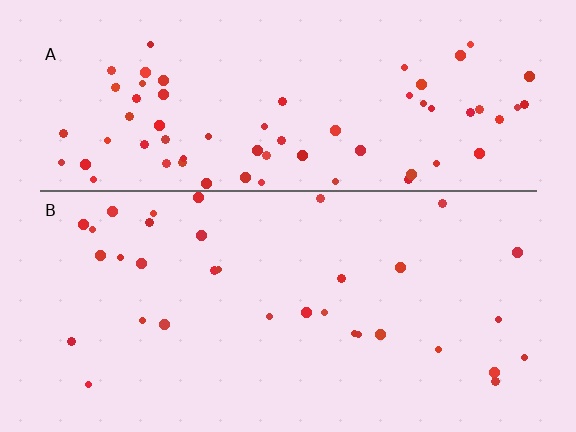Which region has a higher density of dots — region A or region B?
A (the top).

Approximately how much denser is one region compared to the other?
Approximately 2.2× — region A over region B.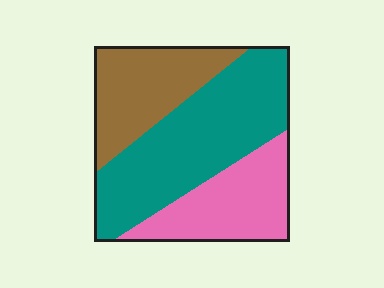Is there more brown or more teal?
Teal.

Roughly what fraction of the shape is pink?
Pink takes up about one quarter (1/4) of the shape.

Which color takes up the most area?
Teal, at roughly 45%.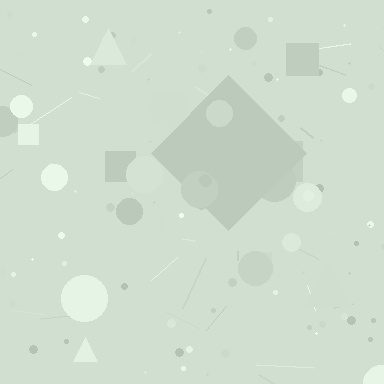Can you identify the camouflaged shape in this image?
The camouflaged shape is a diamond.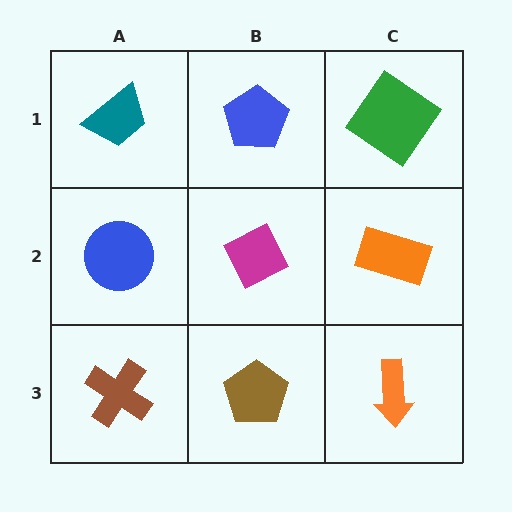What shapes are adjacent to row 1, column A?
A blue circle (row 2, column A), a blue pentagon (row 1, column B).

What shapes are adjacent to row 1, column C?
An orange rectangle (row 2, column C), a blue pentagon (row 1, column B).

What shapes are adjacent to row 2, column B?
A blue pentagon (row 1, column B), a brown pentagon (row 3, column B), a blue circle (row 2, column A), an orange rectangle (row 2, column C).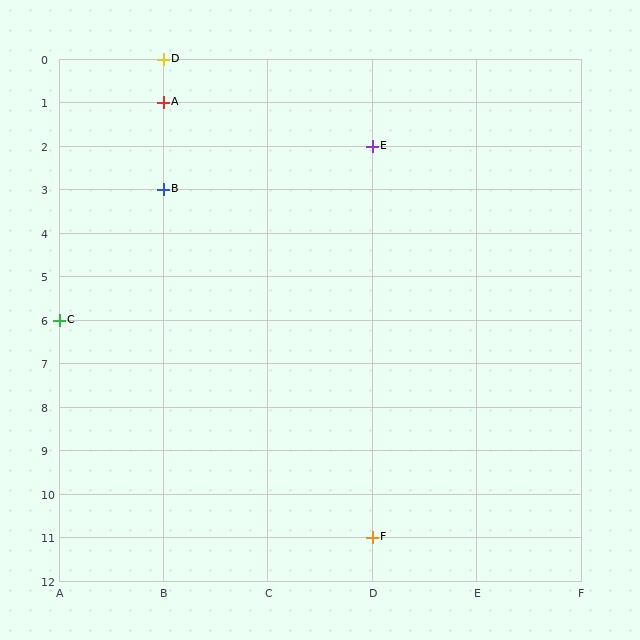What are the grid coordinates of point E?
Point E is at grid coordinates (D, 2).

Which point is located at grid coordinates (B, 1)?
Point A is at (B, 1).